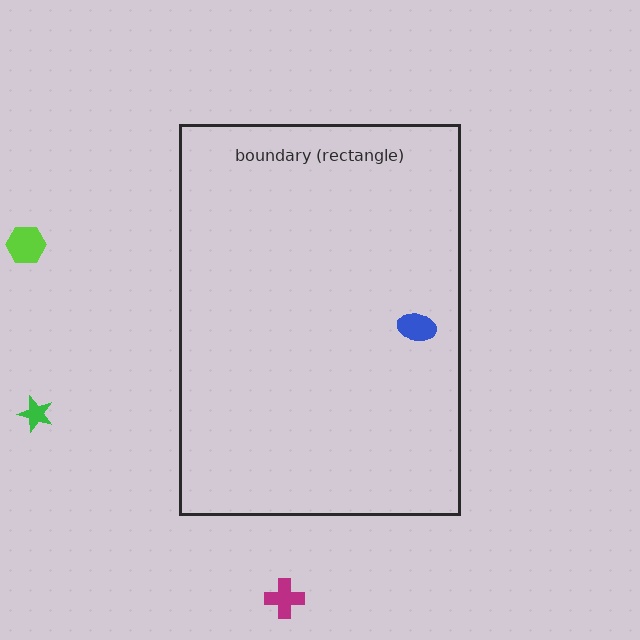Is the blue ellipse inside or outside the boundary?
Inside.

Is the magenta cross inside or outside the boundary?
Outside.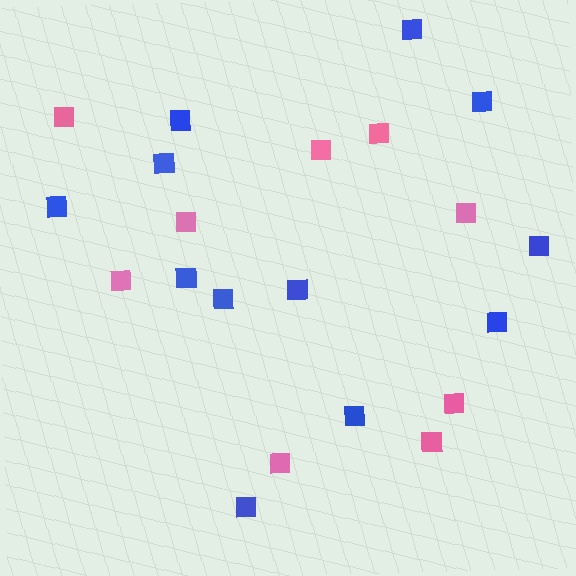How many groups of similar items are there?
There are 2 groups: one group of blue squares (12) and one group of pink squares (9).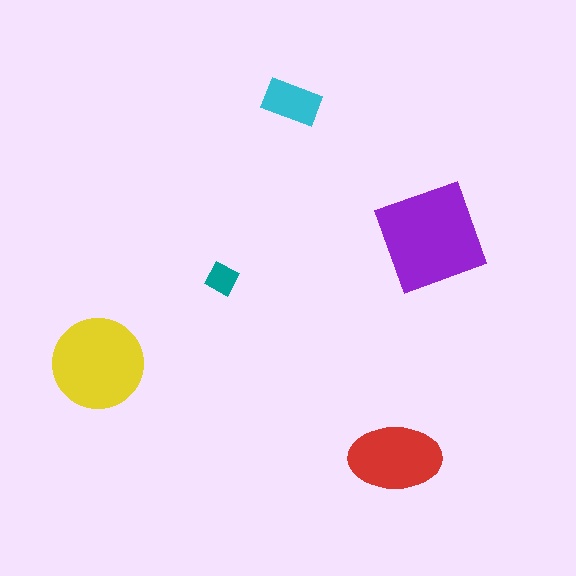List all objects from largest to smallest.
The purple square, the yellow circle, the red ellipse, the cyan rectangle, the teal diamond.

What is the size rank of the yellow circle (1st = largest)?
2nd.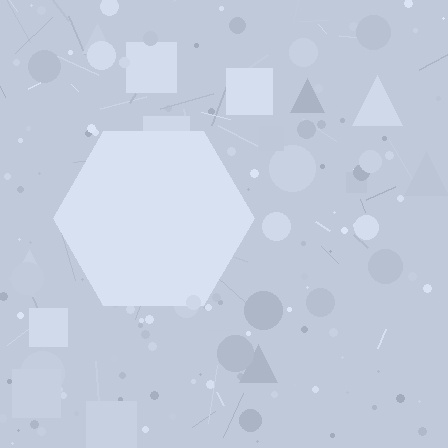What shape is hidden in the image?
A hexagon is hidden in the image.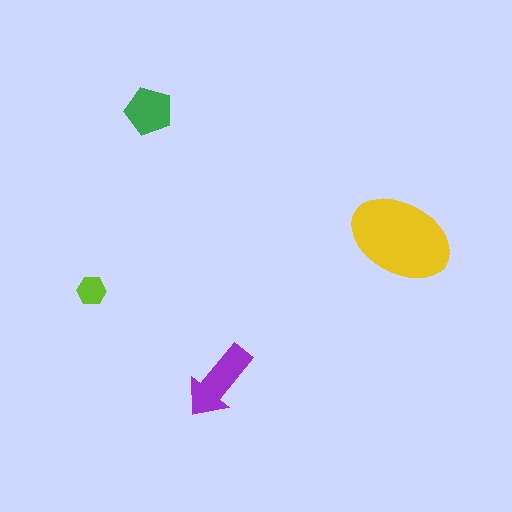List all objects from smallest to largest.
The lime hexagon, the green pentagon, the purple arrow, the yellow ellipse.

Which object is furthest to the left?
The lime hexagon is leftmost.